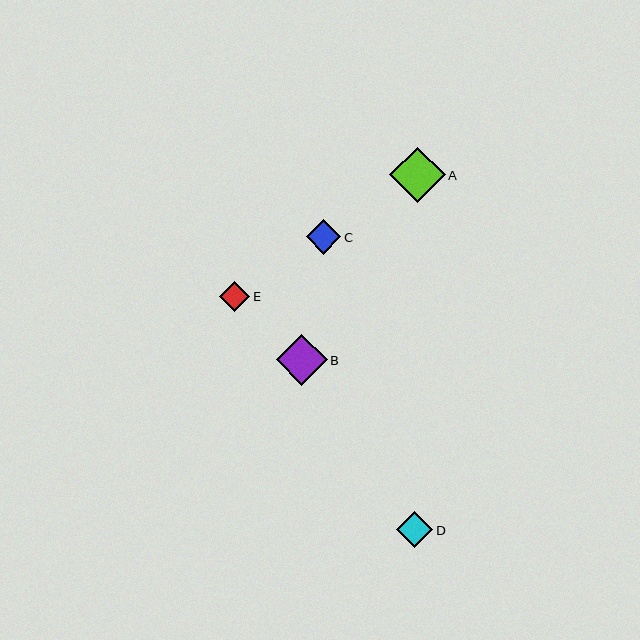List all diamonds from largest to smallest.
From largest to smallest: A, B, D, C, E.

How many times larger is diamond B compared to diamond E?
Diamond B is approximately 1.7 times the size of diamond E.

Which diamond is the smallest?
Diamond E is the smallest with a size of approximately 30 pixels.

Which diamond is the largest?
Diamond A is the largest with a size of approximately 55 pixels.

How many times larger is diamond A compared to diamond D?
Diamond A is approximately 1.5 times the size of diamond D.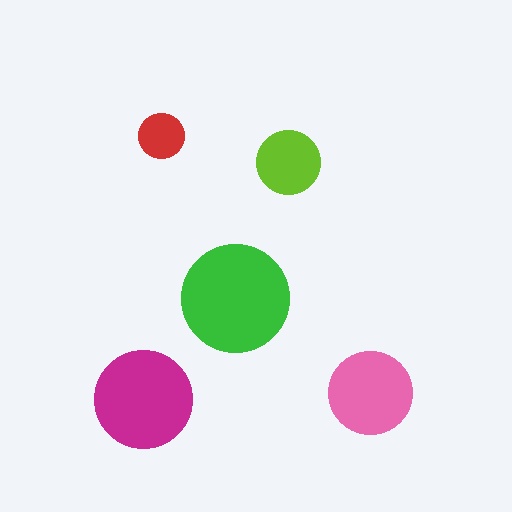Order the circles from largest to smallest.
the green one, the magenta one, the pink one, the lime one, the red one.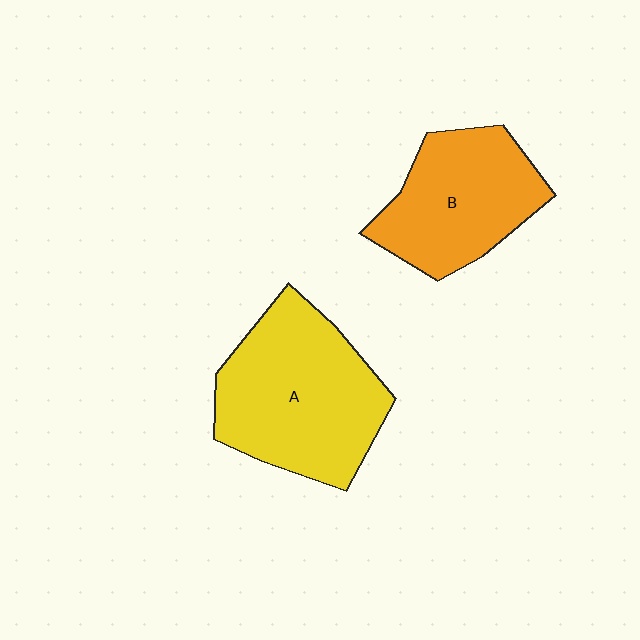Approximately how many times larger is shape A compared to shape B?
Approximately 1.3 times.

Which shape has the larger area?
Shape A (yellow).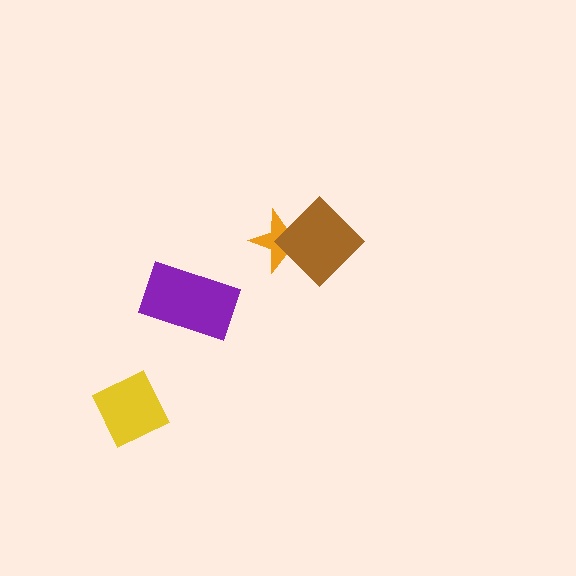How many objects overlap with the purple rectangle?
0 objects overlap with the purple rectangle.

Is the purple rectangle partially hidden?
No, no other shape covers it.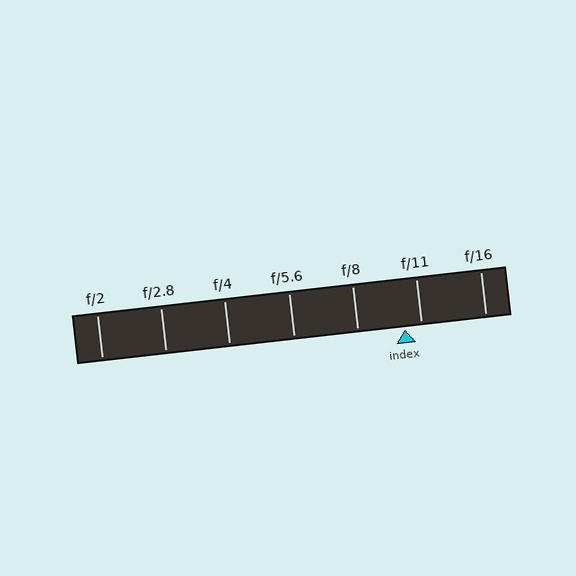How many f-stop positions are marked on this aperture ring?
There are 7 f-stop positions marked.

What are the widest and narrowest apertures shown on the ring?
The widest aperture shown is f/2 and the narrowest is f/16.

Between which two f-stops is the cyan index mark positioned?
The index mark is between f/8 and f/11.